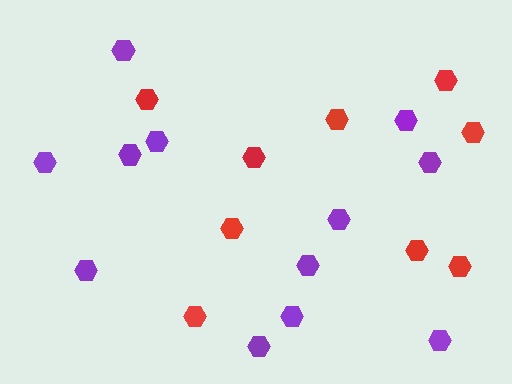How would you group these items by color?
There are 2 groups: one group of purple hexagons (12) and one group of red hexagons (9).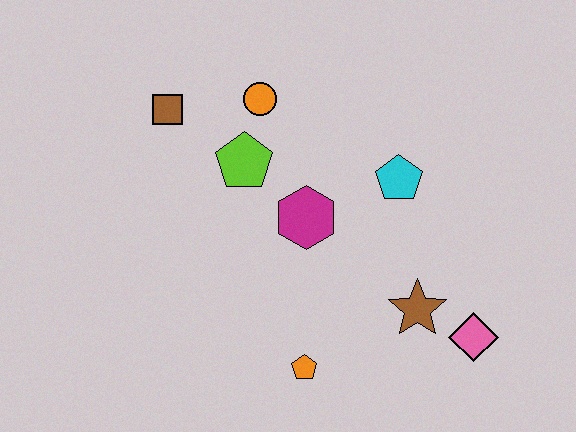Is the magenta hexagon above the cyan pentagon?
No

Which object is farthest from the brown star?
The brown square is farthest from the brown star.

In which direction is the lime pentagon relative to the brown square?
The lime pentagon is to the right of the brown square.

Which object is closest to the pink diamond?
The brown star is closest to the pink diamond.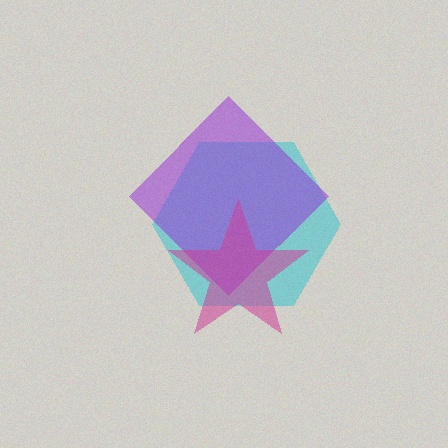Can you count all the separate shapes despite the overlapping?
Yes, there are 3 separate shapes.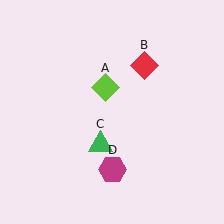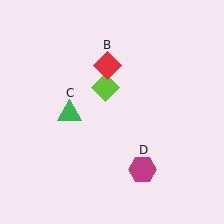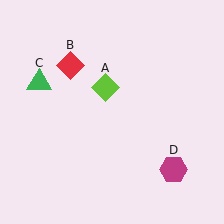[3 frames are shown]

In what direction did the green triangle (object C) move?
The green triangle (object C) moved up and to the left.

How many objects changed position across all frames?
3 objects changed position: red diamond (object B), green triangle (object C), magenta hexagon (object D).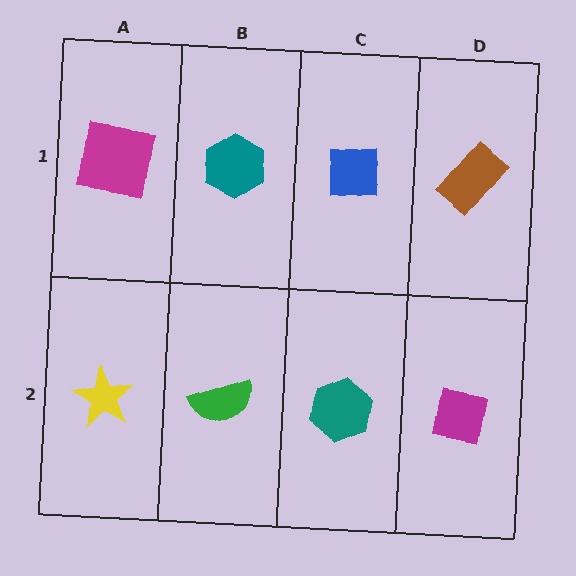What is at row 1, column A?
A magenta square.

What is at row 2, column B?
A green semicircle.